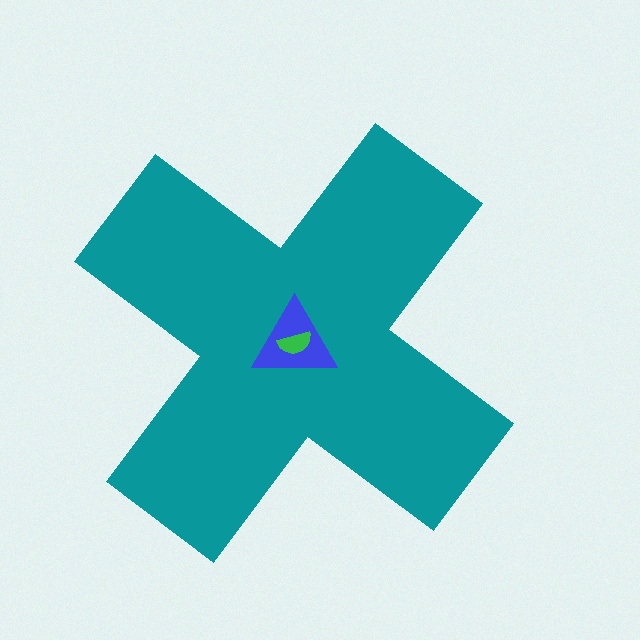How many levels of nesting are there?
3.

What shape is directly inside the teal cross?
The blue triangle.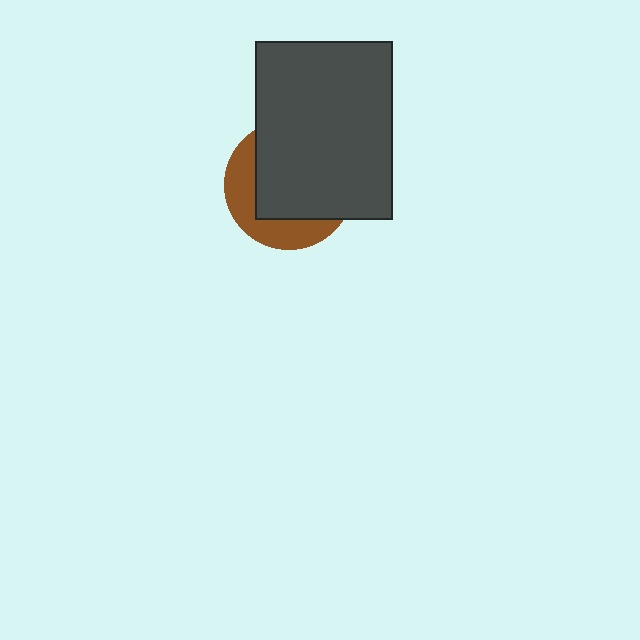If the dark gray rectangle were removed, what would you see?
You would see the complete brown circle.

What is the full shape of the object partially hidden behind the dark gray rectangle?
The partially hidden object is a brown circle.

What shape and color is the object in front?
The object in front is a dark gray rectangle.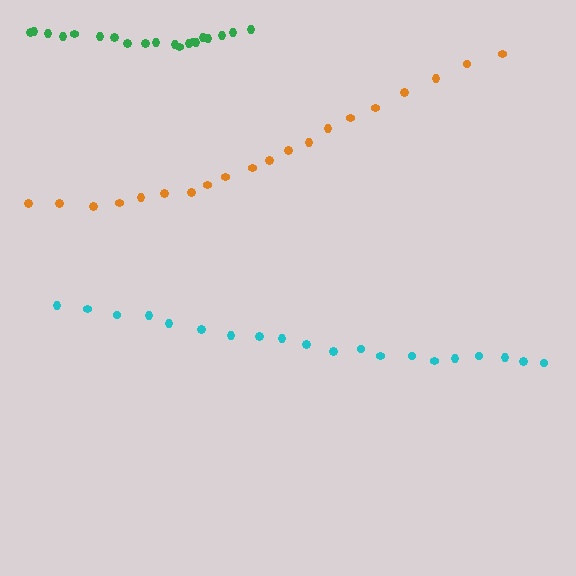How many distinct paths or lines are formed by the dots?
There are 3 distinct paths.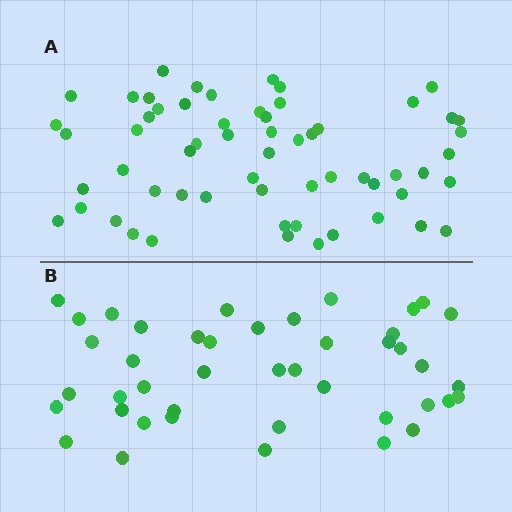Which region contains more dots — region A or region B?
Region A (the top region) has more dots.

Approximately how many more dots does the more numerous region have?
Region A has approximately 15 more dots than region B.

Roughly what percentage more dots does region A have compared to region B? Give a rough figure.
About 40% more.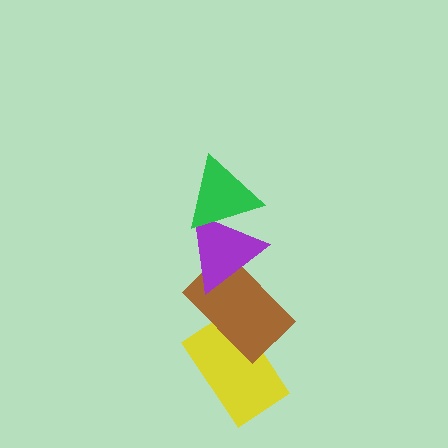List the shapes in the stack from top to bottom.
From top to bottom: the green triangle, the purple triangle, the brown rectangle, the yellow rectangle.